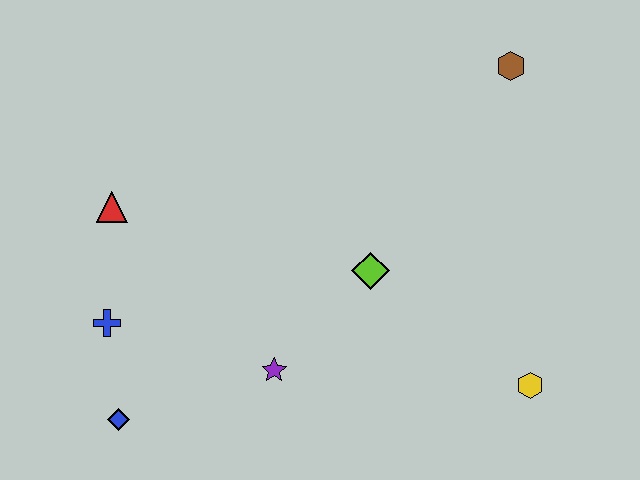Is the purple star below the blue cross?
Yes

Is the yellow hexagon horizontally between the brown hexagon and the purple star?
No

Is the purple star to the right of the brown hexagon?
No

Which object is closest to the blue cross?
The blue diamond is closest to the blue cross.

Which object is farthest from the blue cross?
The brown hexagon is farthest from the blue cross.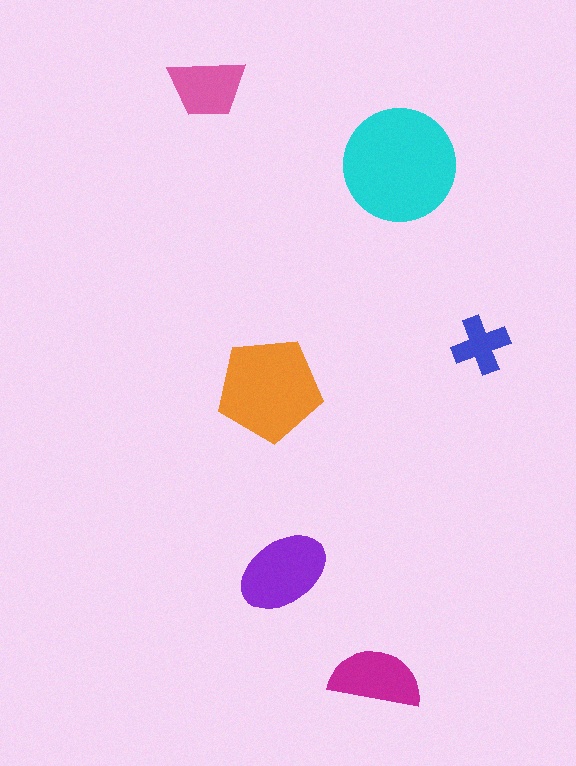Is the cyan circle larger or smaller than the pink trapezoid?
Larger.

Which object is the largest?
The cyan circle.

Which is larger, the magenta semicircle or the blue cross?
The magenta semicircle.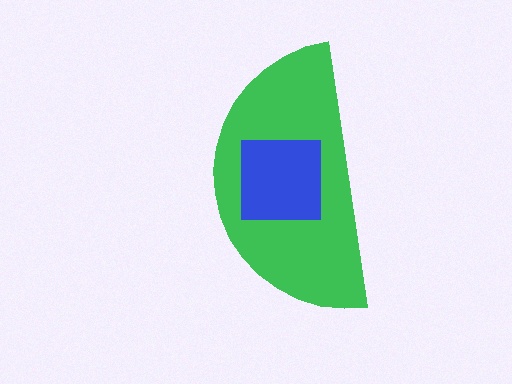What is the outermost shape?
The green semicircle.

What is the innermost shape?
The blue square.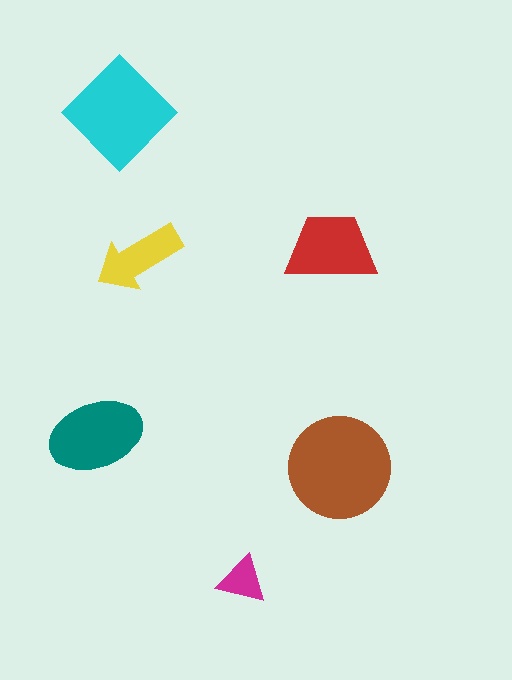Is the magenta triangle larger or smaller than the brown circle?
Smaller.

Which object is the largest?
The brown circle.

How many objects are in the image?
There are 6 objects in the image.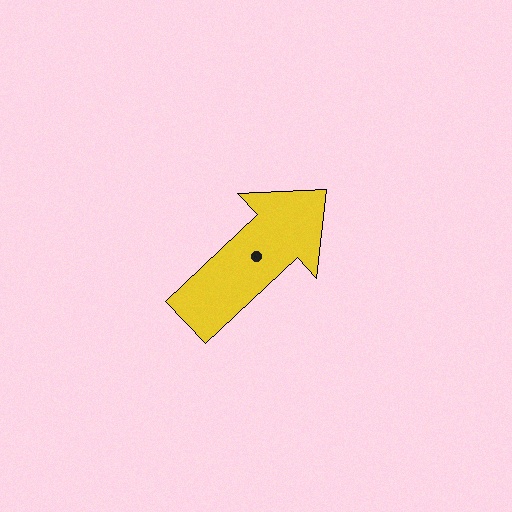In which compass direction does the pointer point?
Northeast.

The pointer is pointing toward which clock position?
Roughly 2 o'clock.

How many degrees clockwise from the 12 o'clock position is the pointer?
Approximately 47 degrees.